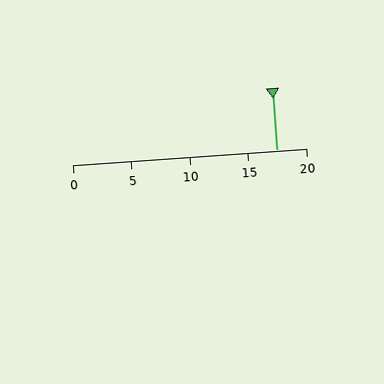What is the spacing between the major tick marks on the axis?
The major ticks are spaced 5 apart.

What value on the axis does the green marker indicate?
The marker indicates approximately 17.5.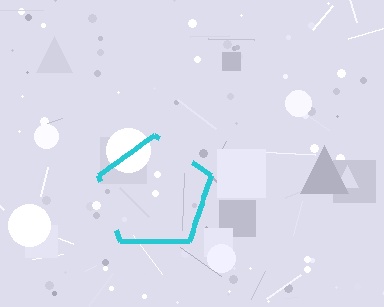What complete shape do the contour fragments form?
The contour fragments form a pentagon.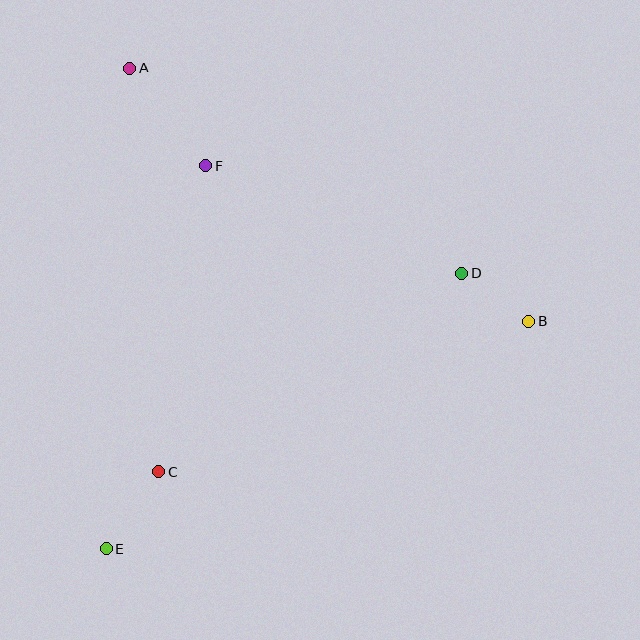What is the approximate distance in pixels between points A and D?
The distance between A and D is approximately 390 pixels.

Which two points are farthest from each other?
Points A and E are farthest from each other.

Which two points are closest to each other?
Points B and D are closest to each other.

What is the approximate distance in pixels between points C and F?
The distance between C and F is approximately 310 pixels.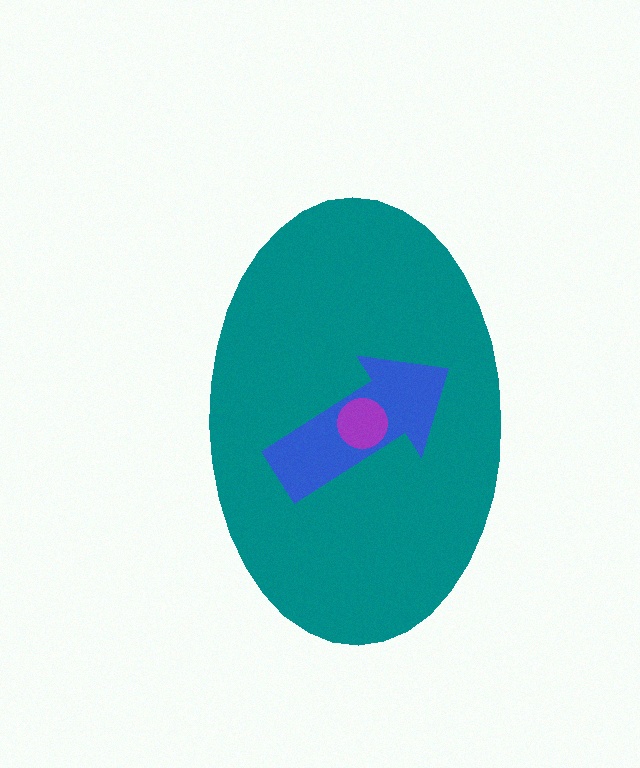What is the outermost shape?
The teal ellipse.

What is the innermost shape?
The purple circle.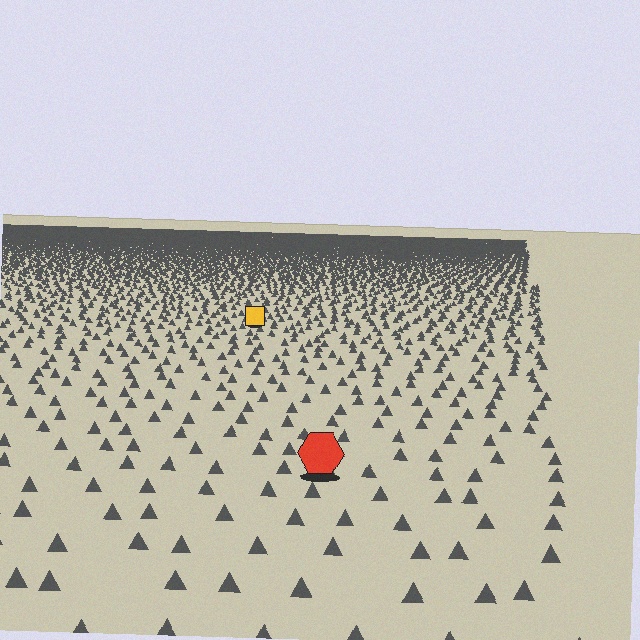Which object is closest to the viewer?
The red hexagon is closest. The texture marks near it are larger and more spread out.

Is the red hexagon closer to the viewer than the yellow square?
Yes. The red hexagon is closer — you can tell from the texture gradient: the ground texture is coarser near it.